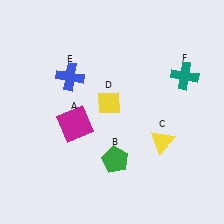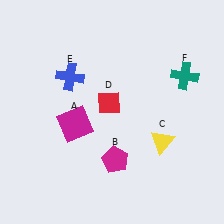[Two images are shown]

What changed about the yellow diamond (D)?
In Image 1, D is yellow. In Image 2, it changed to red.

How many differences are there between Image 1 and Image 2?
There are 2 differences between the two images.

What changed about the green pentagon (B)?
In Image 1, B is green. In Image 2, it changed to magenta.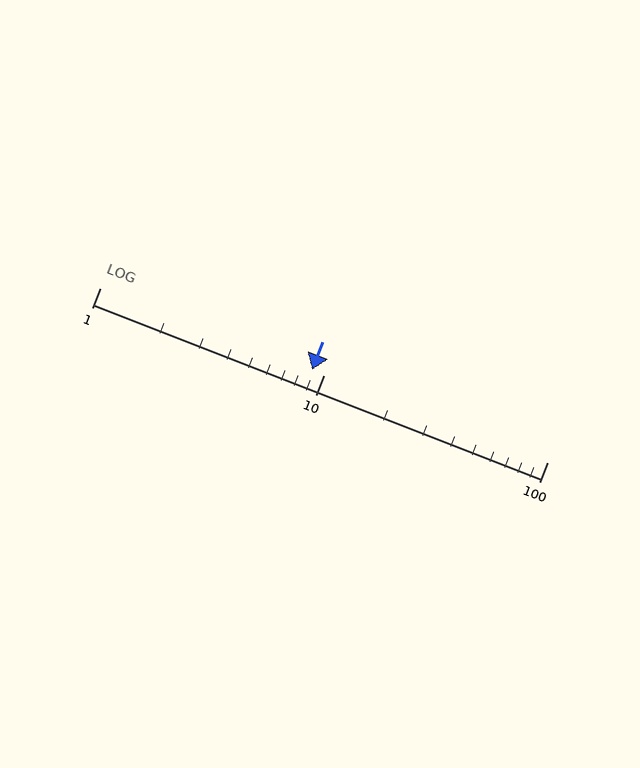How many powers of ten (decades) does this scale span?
The scale spans 2 decades, from 1 to 100.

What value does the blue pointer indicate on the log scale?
The pointer indicates approximately 8.9.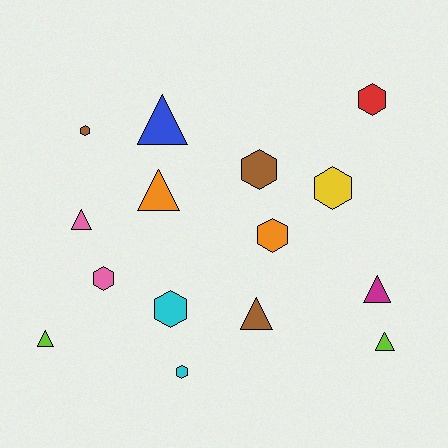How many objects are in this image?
There are 15 objects.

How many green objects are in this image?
There are no green objects.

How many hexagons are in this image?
There are 8 hexagons.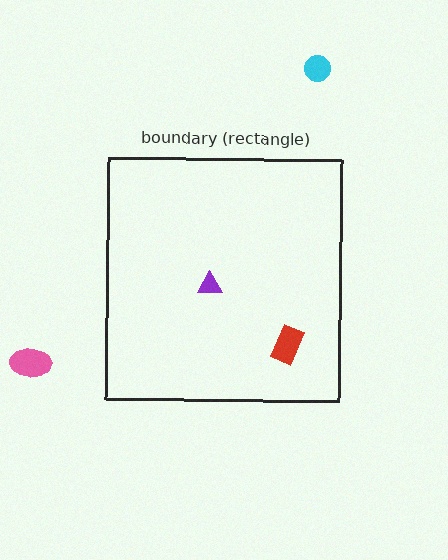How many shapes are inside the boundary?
2 inside, 2 outside.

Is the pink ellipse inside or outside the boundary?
Outside.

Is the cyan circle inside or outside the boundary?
Outside.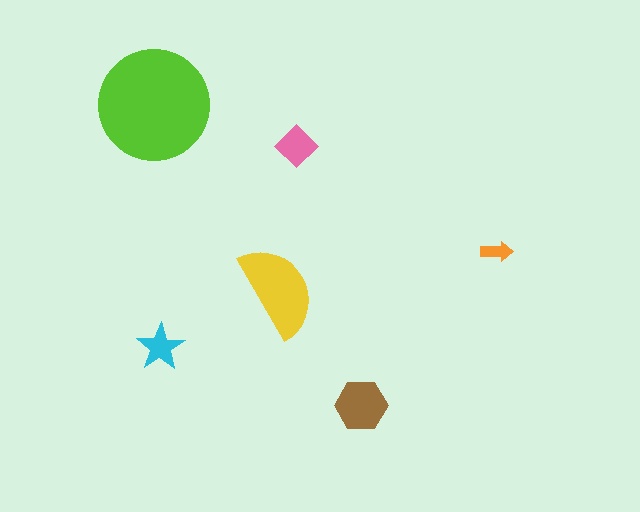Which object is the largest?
The lime circle.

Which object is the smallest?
The orange arrow.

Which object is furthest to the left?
The lime circle is leftmost.